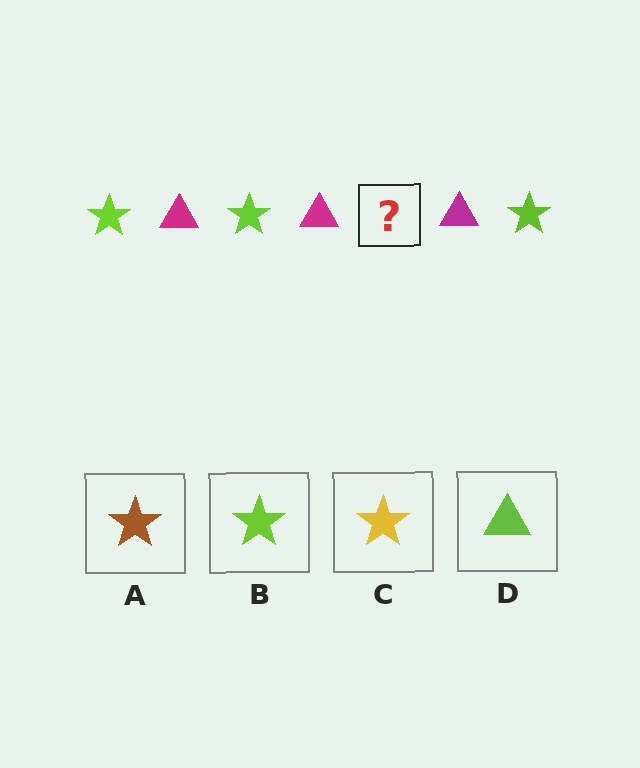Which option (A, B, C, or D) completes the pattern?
B.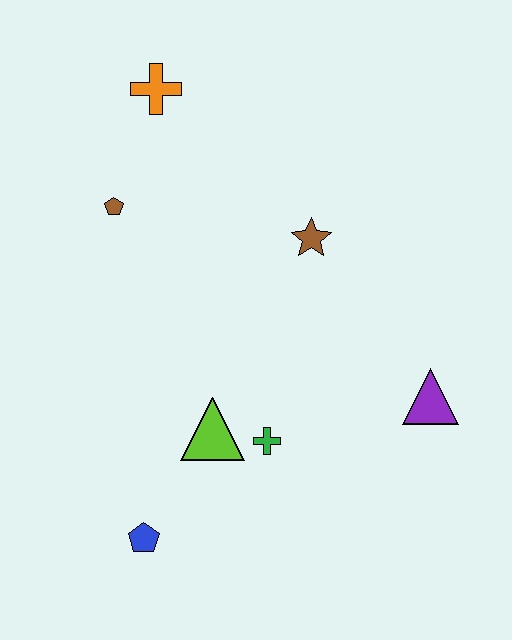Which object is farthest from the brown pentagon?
The purple triangle is farthest from the brown pentagon.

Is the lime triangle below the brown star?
Yes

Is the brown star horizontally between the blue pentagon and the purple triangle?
Yes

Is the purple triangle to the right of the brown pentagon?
Yes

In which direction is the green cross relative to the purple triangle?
The green cross is to the left of the purple triangle.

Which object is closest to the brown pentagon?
The orange cross is closest to the brown pentagon.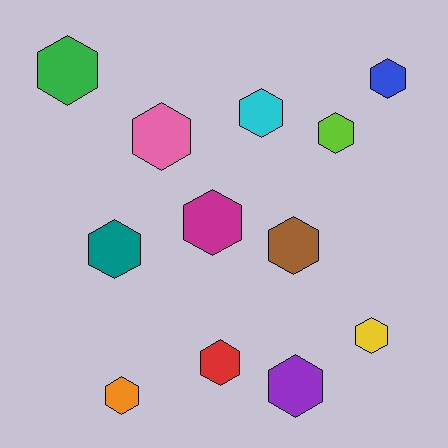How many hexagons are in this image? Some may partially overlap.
There are 12 hexagons.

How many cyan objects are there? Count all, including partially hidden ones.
There is 1 cyan object.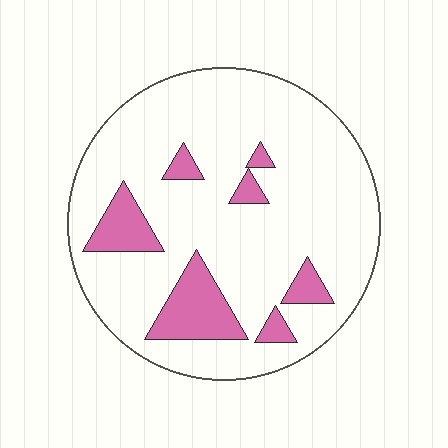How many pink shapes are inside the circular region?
7.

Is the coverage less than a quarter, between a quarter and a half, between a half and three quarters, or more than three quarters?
Less than a quarter.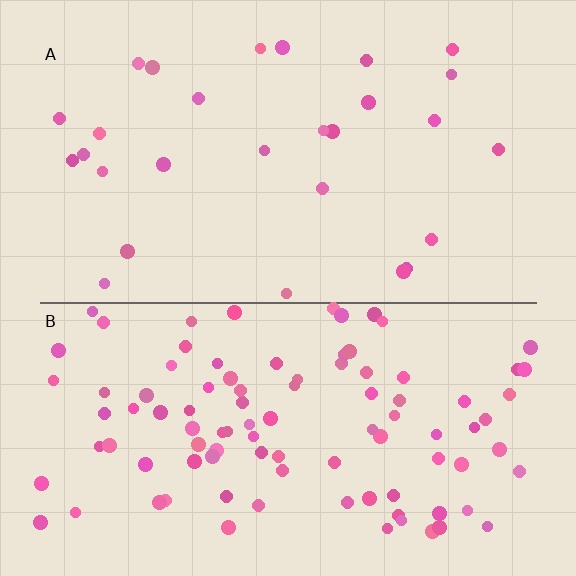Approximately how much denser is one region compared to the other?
Approximately 3.5× — region B over region A.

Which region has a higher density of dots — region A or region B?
B (the bottom).